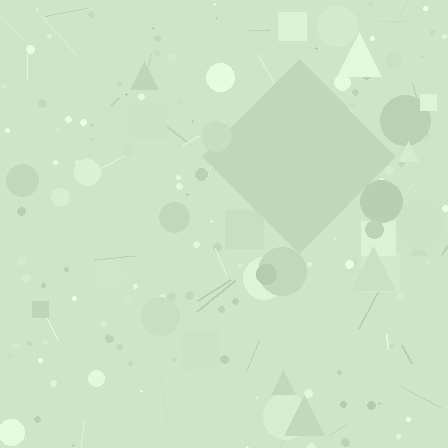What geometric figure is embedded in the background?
A diamond is embedded in the background.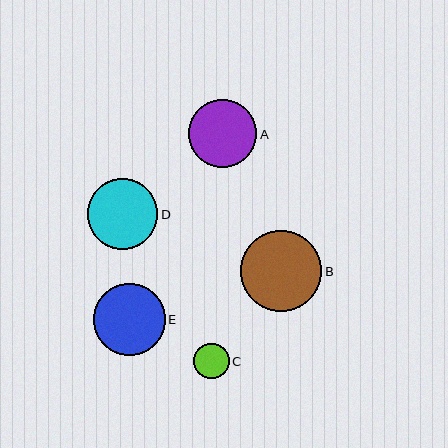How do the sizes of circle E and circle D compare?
Circle E and circle D are approximately the same size.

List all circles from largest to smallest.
From largest to smallest: B, E, D, A, C.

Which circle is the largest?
Circle B is the largest with a size of approximately 81 pixels.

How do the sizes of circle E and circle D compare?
Circle E and circle D are approximately the same size.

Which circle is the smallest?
Circle C is the smallest with a size of approximately 35 pixels.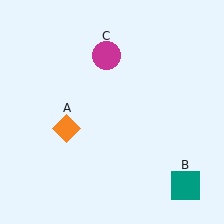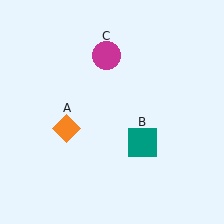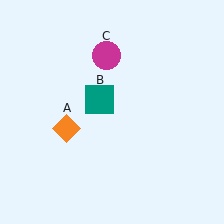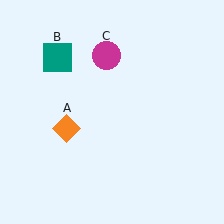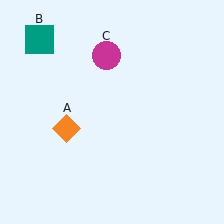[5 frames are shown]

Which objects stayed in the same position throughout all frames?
Orange diamond (object A) and magenta circle (object C) remained stationary.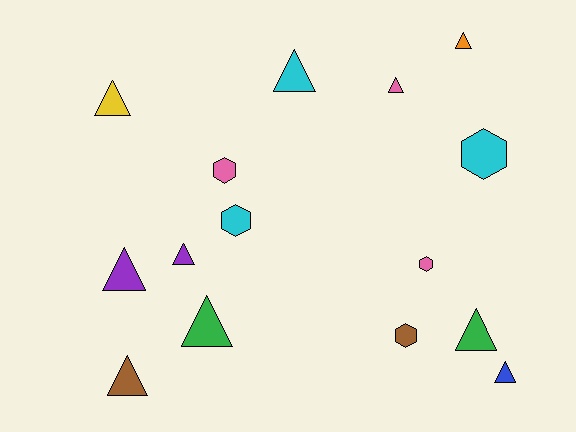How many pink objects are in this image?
There are 3 pink objects.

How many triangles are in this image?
There are 10 triangles.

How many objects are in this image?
There are 15 objects.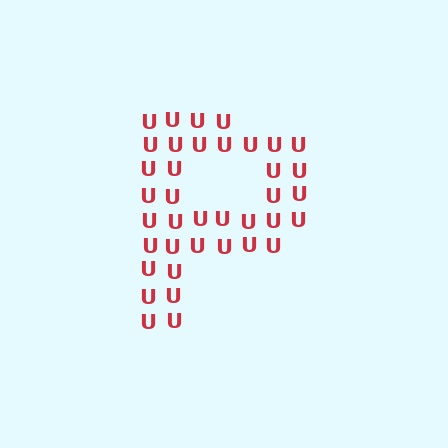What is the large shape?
The large shape is the letter P.